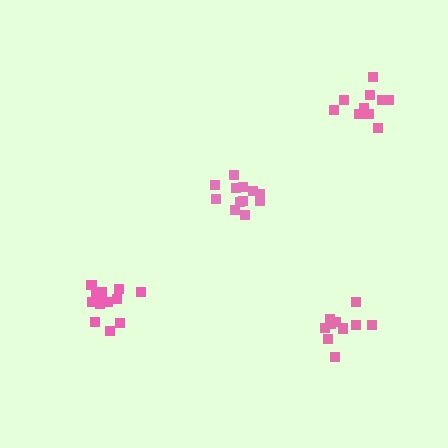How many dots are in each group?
Group 1: 12 dots, Group 2: 10 dots, Group 3: 10 dots, Group 4: 14 dots (46 total).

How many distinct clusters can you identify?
There are 4 distinct clusters.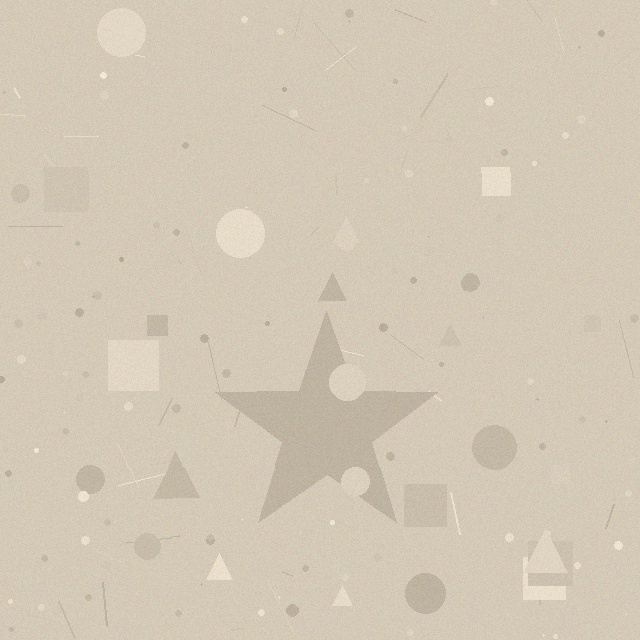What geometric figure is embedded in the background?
A star is embedded in the background.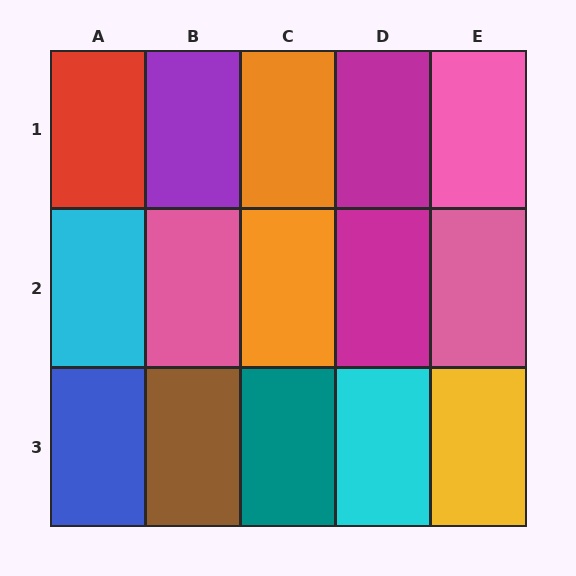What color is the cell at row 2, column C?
Orange.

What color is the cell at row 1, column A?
Red.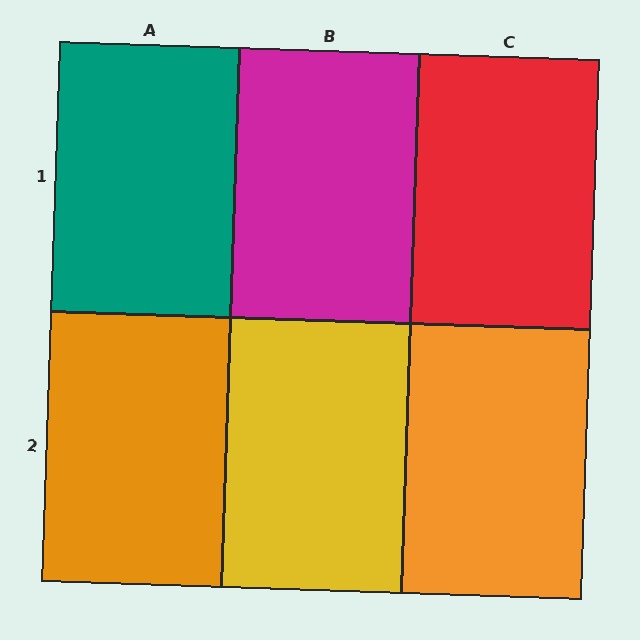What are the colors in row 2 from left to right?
Orange, yellow, orange.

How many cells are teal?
1 cell is teal.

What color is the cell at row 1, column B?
Magenta.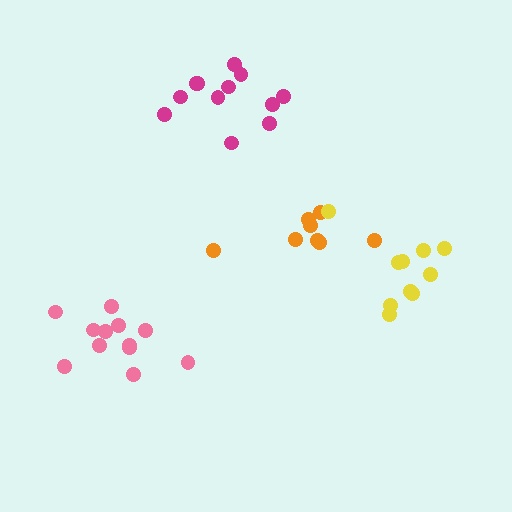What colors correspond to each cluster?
The clusters are colored: magenta, orange, yellow, pink.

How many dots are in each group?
Group 1: 12 dots, Group 2: 8 dots, Group 3: 10 dots, Group 4: 12 dots (42 total).